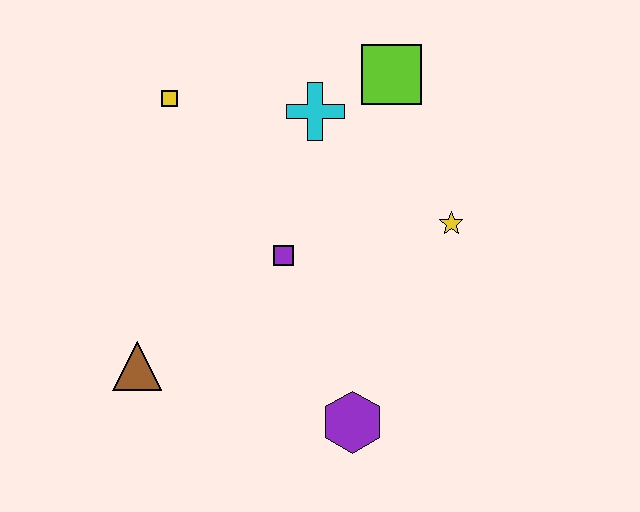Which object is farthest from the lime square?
The brown triangle is farthest from the lime square.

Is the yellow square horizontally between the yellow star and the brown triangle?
Yes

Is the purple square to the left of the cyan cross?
Yes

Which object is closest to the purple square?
The cyan cross is closest to the purple square.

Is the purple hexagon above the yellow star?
No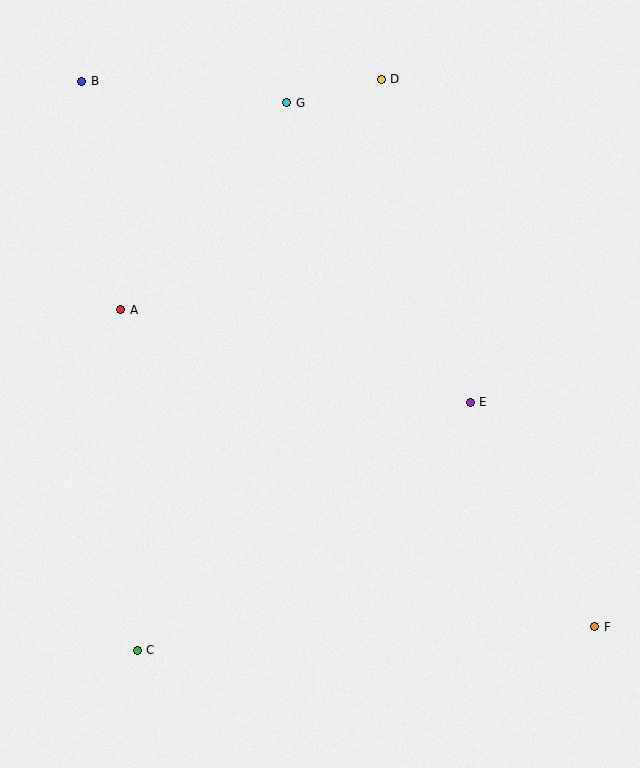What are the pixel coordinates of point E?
Point E is at (470, 402).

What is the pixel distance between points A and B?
The distance between A and B is 232 pixels.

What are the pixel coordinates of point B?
Point B is at (82, 81).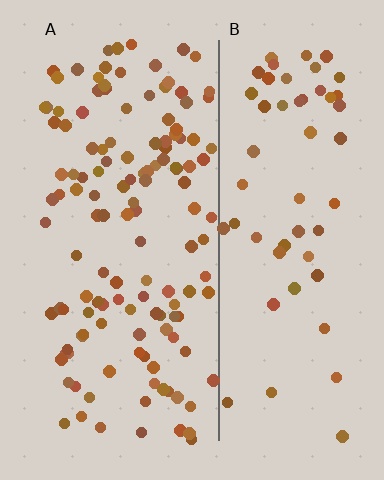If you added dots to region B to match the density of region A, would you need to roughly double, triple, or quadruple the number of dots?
Approximately double.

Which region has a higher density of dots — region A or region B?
A (the left).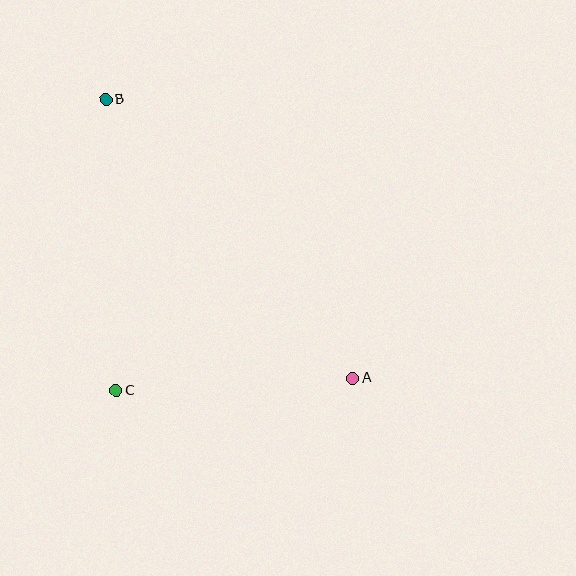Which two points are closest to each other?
Points A and C are closest to each other.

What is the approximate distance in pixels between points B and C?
The distance between B and C is approximately 292 pixels.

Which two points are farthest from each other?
Points A and B are farthest from each other.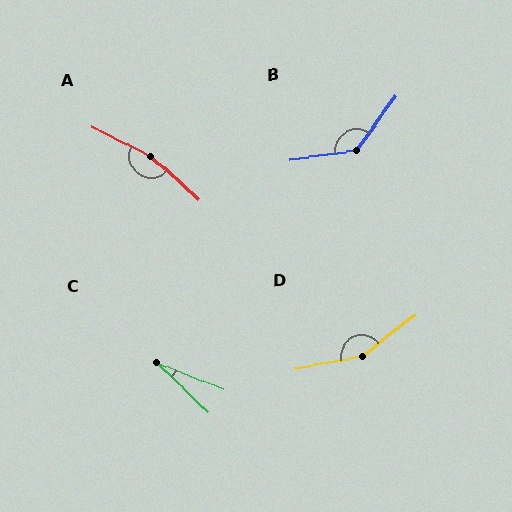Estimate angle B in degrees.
Approximately 133 degrees.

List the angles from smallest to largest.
C (22°), B (133°), D (152°), A (164°).